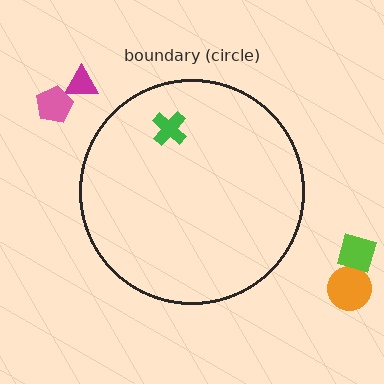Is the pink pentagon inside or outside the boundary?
Outside.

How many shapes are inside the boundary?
1 inside, 4 outside.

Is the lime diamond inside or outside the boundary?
Outside.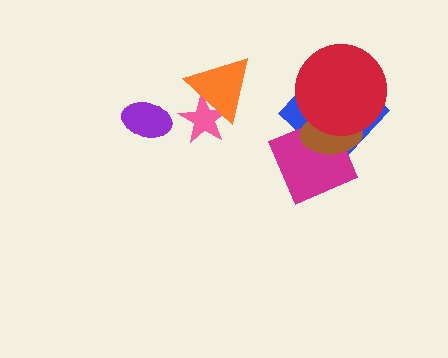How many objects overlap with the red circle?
3 objects overlap with the red circle.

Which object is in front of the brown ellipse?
The red circle is in front of the brown ellipse.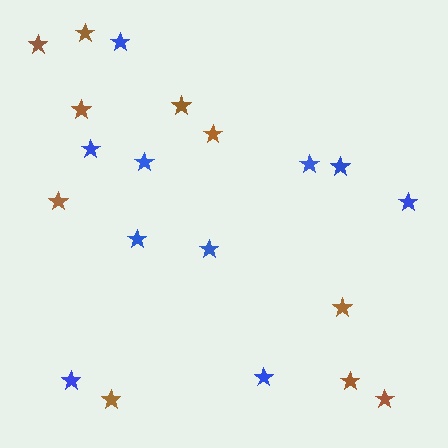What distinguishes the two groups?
There are 2 groups: one group of blue stars (10) and one group of brown stars (10).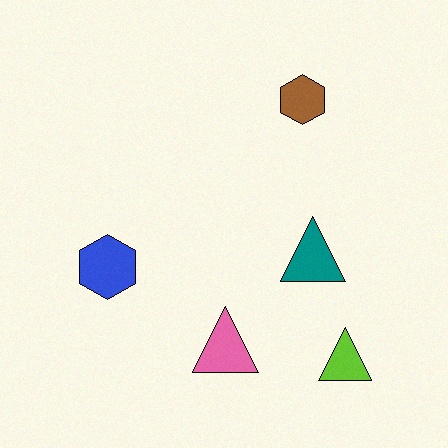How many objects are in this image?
There are 5 objects.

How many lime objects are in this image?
There is 1 lime object.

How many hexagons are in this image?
There are 2 hexagons.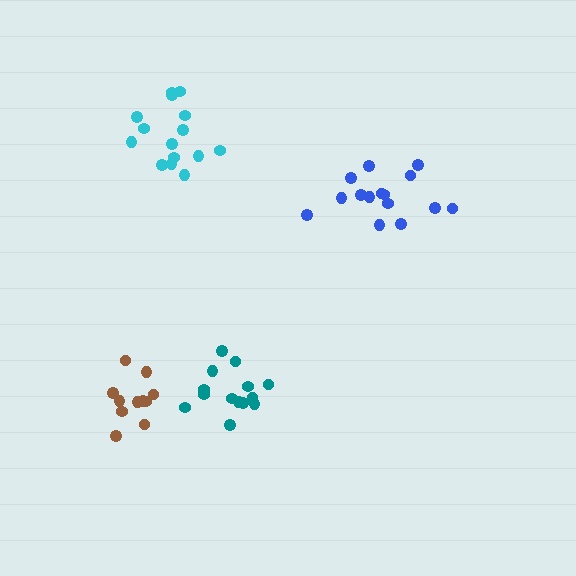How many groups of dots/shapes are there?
There are 4 groups.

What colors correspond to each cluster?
The clusters are colored: brown, teal, cyan, blue.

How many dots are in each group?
Group 1: 11 dots, Group 2: 14 dots, Group 3: 15 dots, Group 4: 15 dots (55 total).